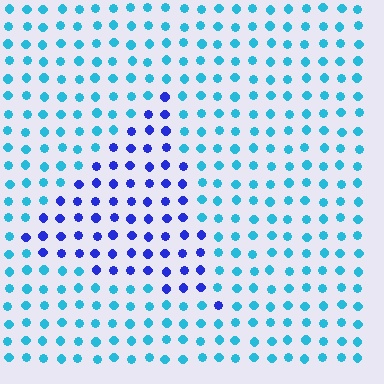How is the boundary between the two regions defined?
The boundary is defined purely by a slight shift in hue (about 47 degrees). Spacing, size, and orientation are identical on both sides.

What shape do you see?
I see a triangle.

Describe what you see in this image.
The image is filled with small cyan elements in a uniform arrangement. A triangle-shaped region is visible where the elements are tinted to a slightly different hue, forming a subtle color boundary.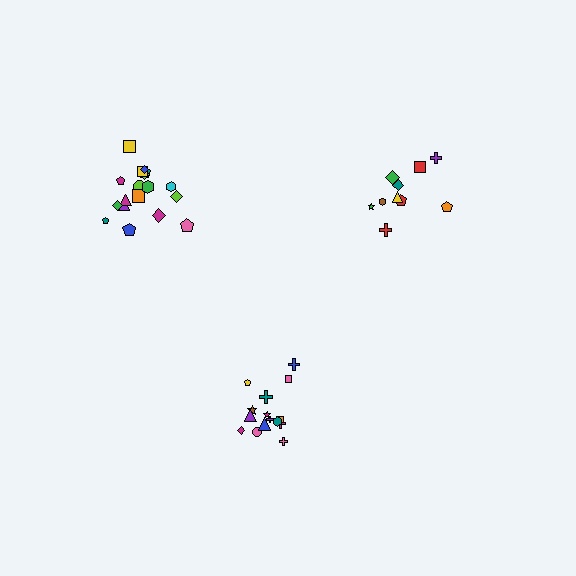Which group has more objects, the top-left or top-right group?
The top-left group.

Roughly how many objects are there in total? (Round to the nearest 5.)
Roughly 45 objects in total.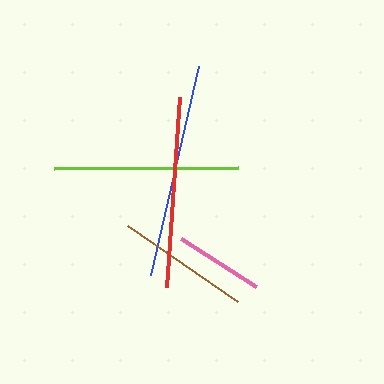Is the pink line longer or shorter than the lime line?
The lime line is longer than the pink line.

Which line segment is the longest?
The blue line is the longest at approximately 214 pixels.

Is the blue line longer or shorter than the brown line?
The blue line is longer than the brown line.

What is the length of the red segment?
The red segment is approximately 191 pixels long.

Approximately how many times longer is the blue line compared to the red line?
The blue line is approximately 1.1 times the length of the red line.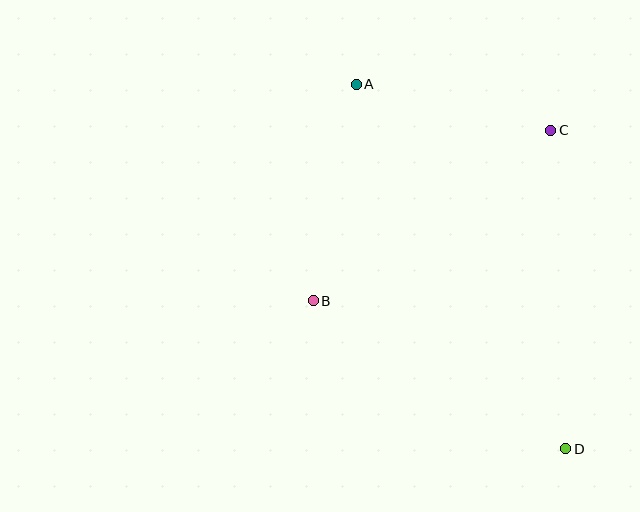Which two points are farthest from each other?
Points A and D are farthest from each other.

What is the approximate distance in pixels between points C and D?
The distance between C and D is approximately 319 pixels.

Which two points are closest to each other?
Points A and C are closest to each other.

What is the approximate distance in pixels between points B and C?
The distance between B and C is approximately 292 pixels.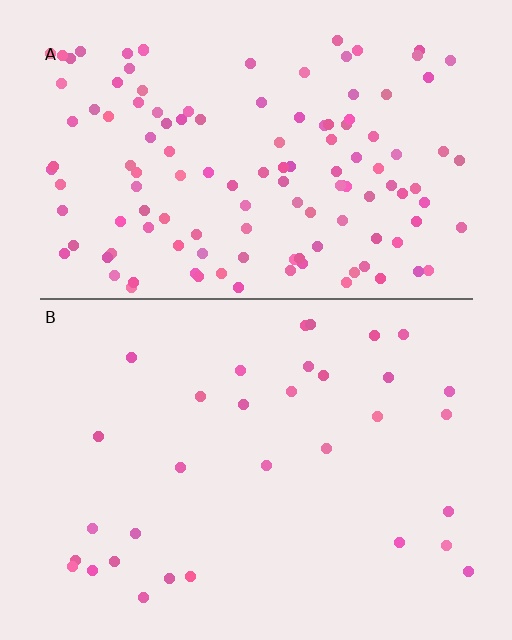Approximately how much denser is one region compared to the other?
Approximately 4.0× — region A over region B.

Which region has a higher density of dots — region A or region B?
A (the top).